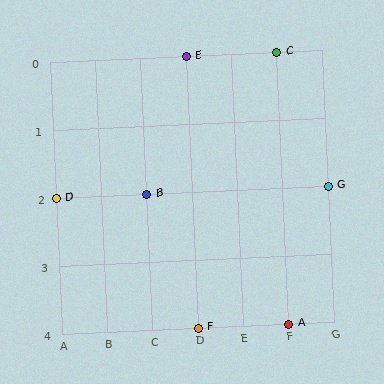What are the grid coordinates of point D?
Point D is at grid coordinates (A, 2).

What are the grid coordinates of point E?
Point E is at grid coordinates (D, 0).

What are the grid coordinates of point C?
Point C is at grid coordinates (F, 0).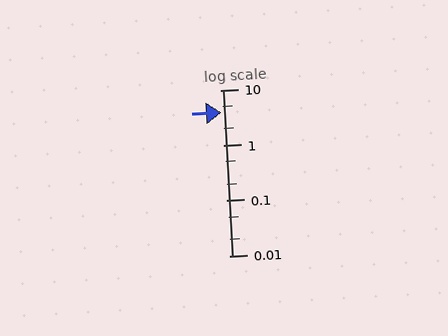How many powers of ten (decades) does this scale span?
The scale spans 3 decades, from 0.01 to 10.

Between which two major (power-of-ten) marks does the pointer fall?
The pointer is between 1 and 10.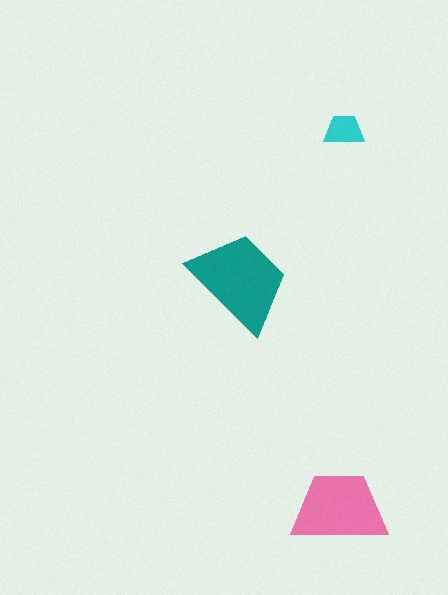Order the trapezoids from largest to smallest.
the teal one, the pink one, the cyan one.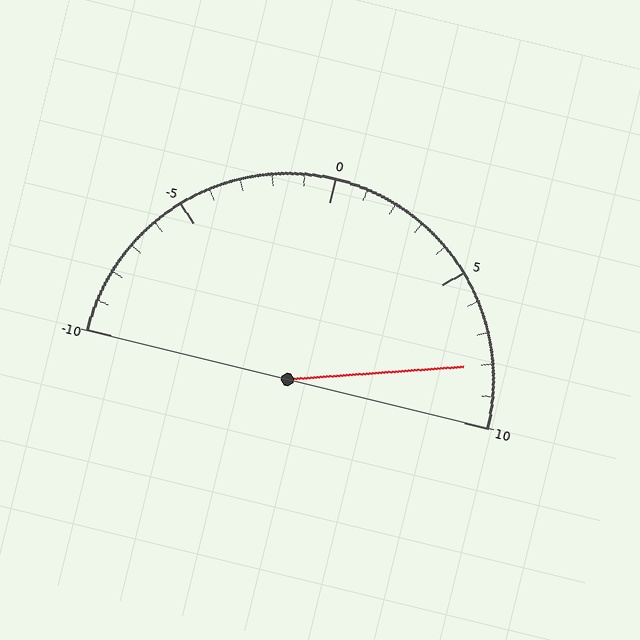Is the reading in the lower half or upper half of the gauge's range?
The reading is in the upper half of the range (-10 to 10).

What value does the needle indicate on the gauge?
The needle indicates approximately 8.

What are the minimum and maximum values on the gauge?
The gauge ranges from -10 to 10.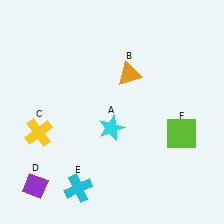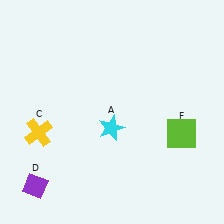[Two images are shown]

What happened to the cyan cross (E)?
The cyan cross (E) was removed in Image 2. It was in the bottom-left area of Image 1.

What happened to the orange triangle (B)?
The orange triangle (B) was removed in Image 2. It was in the top-right area of Image 1.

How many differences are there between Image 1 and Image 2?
There are 2 differences between the two images.